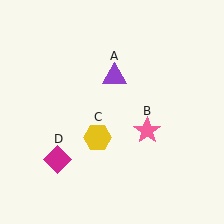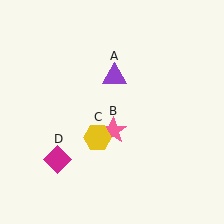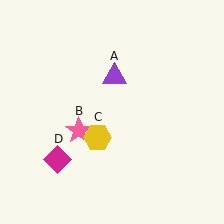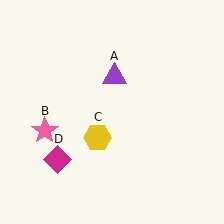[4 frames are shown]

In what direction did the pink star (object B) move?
The pink star (object B) moved left.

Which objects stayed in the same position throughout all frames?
Purple triangle (object A) and yellow hexagon (object C) and magenta diamond (object D) remained stationary.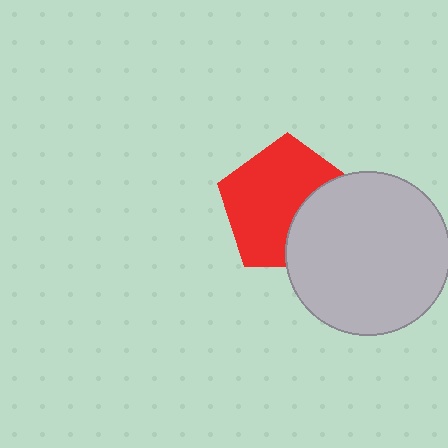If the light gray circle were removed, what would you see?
You would see the complete red pentagon.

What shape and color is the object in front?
The object in front is a light gray circle.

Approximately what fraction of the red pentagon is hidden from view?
Roughly 33% of the red pentagon is hidden behind the light gray circle.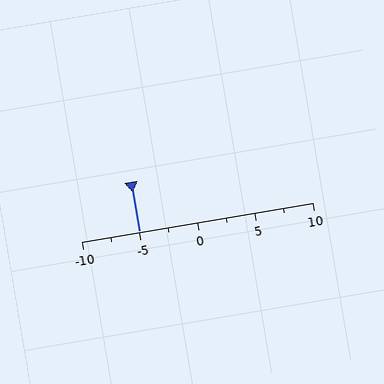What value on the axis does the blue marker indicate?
The marker indicates approximately -5.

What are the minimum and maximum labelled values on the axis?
The axis runs from -10 to 10.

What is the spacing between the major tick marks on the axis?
The major ticks are spaced 5 apart.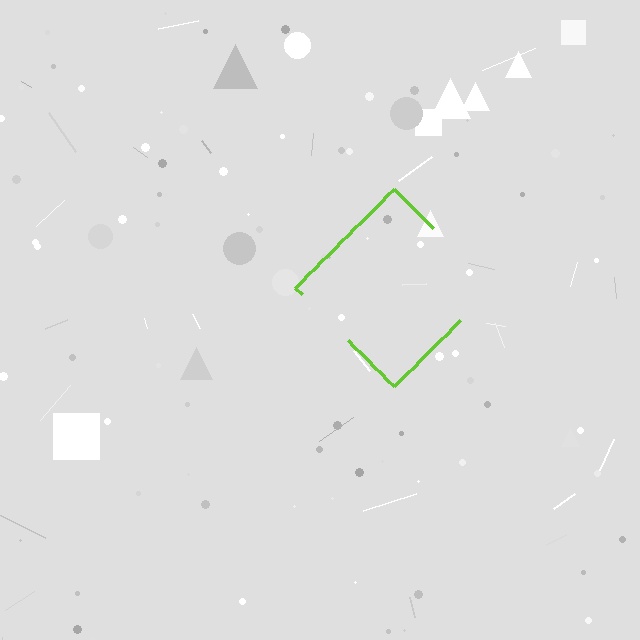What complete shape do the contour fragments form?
The contour fragments form a diamond.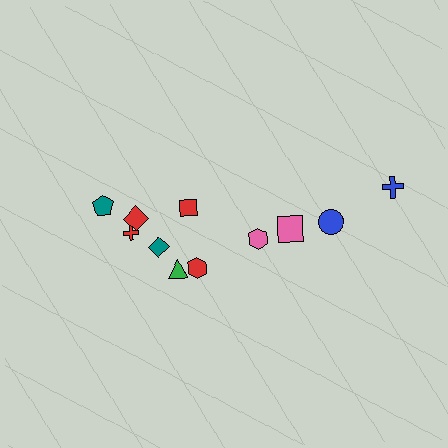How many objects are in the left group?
There are 8 objects.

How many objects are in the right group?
There are 3 objects.